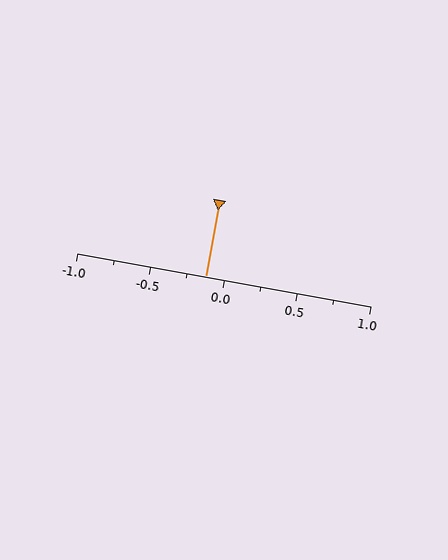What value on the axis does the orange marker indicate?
The marker indicates approximately -0.12.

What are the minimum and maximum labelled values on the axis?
The axis runs from -1.0 to 1.0.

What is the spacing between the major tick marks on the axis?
The major ticks are spaced 0.5 apart.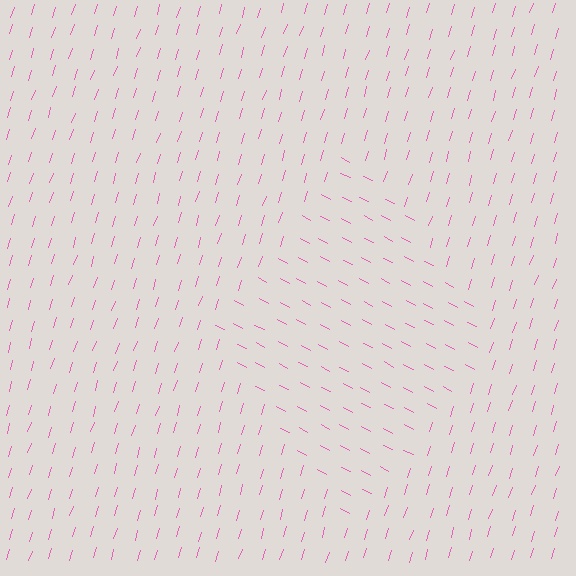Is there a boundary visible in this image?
Yes, there is a texture boundary formed by a change in line orientation.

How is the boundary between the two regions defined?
The boundary is defined purely by a change in line orientation (approximately 80 degrees difference). All lines are the same color and thickness.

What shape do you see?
I see a diamond.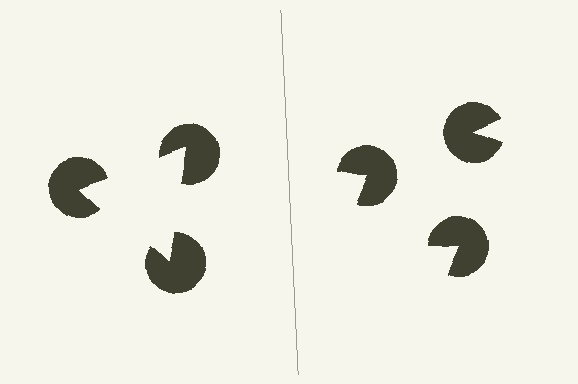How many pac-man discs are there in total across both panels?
6 — 3 on each side.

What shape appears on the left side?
An illusory triangle.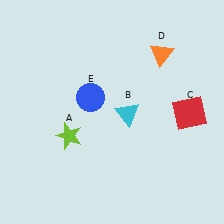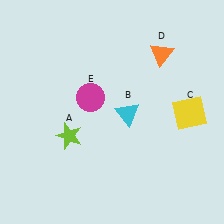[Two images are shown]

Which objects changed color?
C changed from red to yellow. E changed from blue to magenta.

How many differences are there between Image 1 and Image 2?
There are 2 differences between the two images.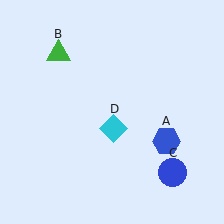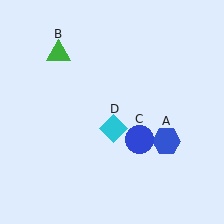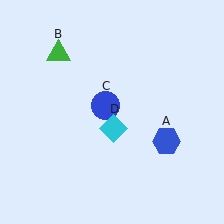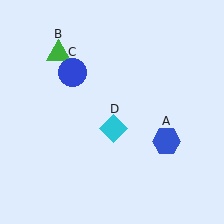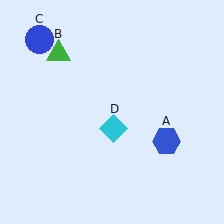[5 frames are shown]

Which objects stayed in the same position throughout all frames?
Blue hexagon (object A) and green triangle (object B) and cyan diamond (object D) remained stationary.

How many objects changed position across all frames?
1 object changed position: blue circle (object C).